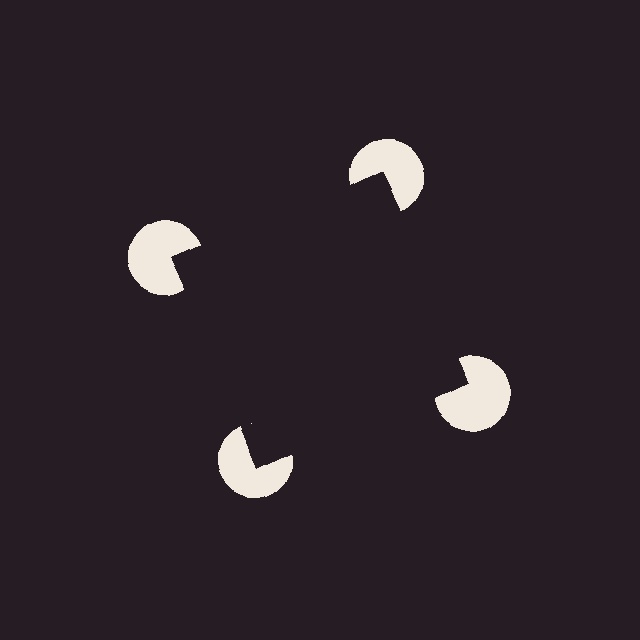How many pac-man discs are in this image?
There are 4 — one at each vertex of the illusory square.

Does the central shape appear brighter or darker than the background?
It typically appears slightly darker than the background, even though no actual brightness change is drawn.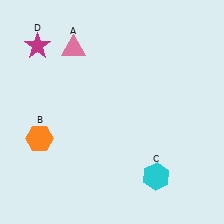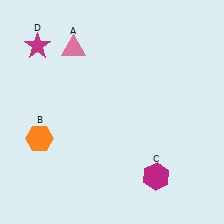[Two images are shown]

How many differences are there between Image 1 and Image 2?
There is 1 difference between the two images.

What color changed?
The hexagon (C) changed from cyan in Image 1 to magenta in Image 2.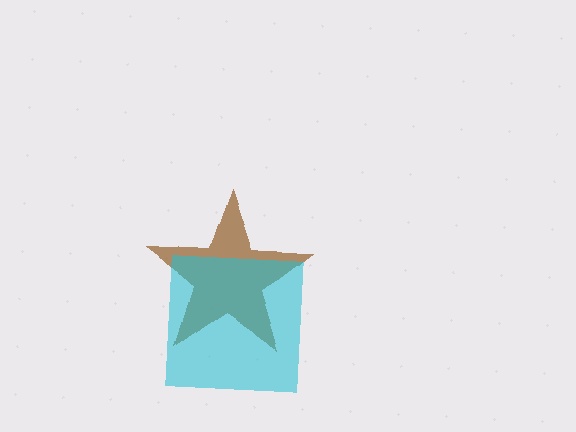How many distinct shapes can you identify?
There are 2 distinct shapes: a brown star, a cyan square.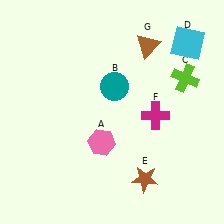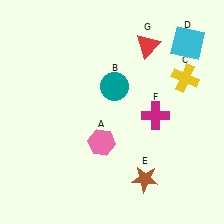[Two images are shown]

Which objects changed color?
C changed from lime to yellow. G changed from brown to red.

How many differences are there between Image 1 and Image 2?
There are 2 differences between the two images.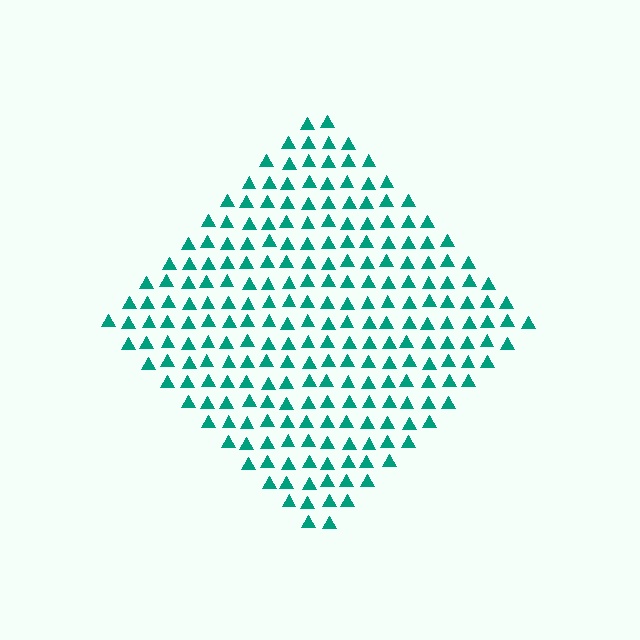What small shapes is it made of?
It is made of small triangles.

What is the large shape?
The large shape is a diamond.